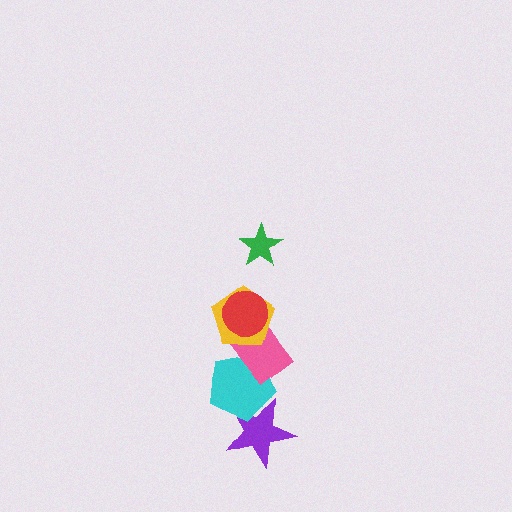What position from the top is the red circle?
The red circle is 2nd from the top.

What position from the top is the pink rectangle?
The pink rectangle is 4th from the top.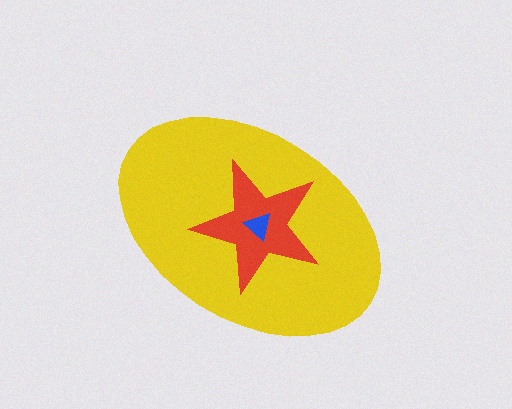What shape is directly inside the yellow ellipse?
The red star.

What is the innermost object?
The blue triangle.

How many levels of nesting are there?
3.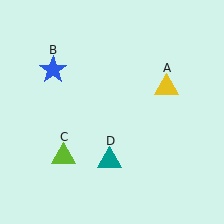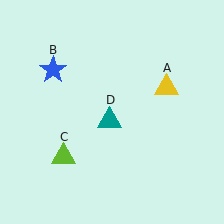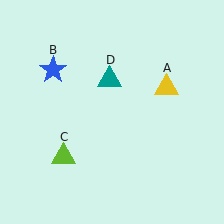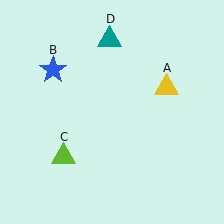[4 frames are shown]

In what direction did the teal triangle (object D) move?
The teal triangle (object D) moved up.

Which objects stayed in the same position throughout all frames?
Yellow triangle (object A) and blue star (object B) and lime triangle (object C) remained stationary.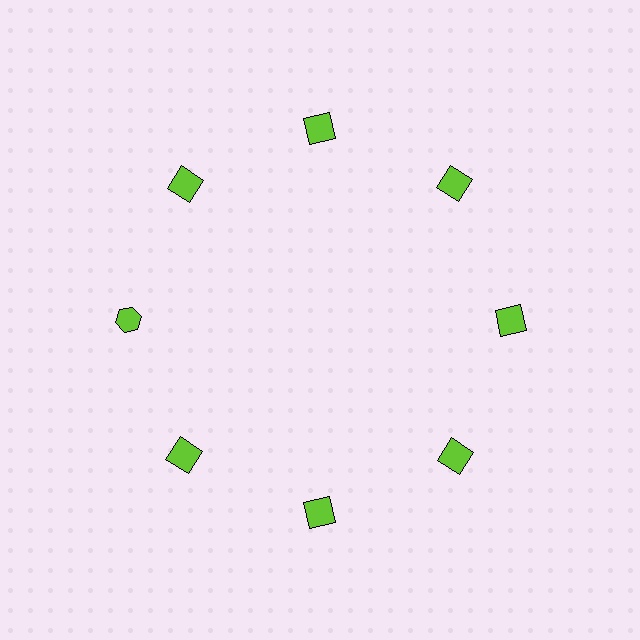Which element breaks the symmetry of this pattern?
The lime hexagon at roughly the 9 o'clock position breaks the symmetry. All other shapes are lime squares.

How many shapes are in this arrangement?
There are 8 shapes arranged in a ring pattern.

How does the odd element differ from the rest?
It has a different shape: hexagon instead of square.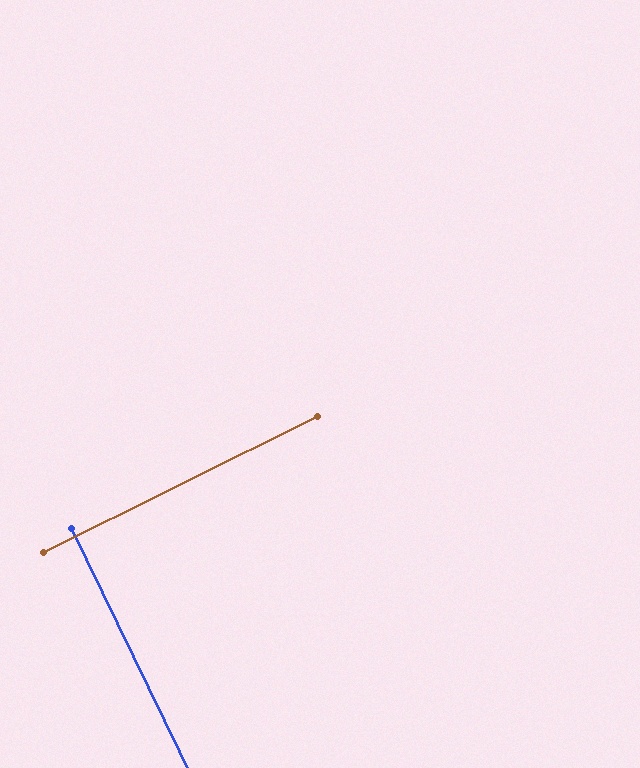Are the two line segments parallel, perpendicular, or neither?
Perpendicular — they meet at approximately 89°.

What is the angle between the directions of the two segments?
Approximately 89 degrees.